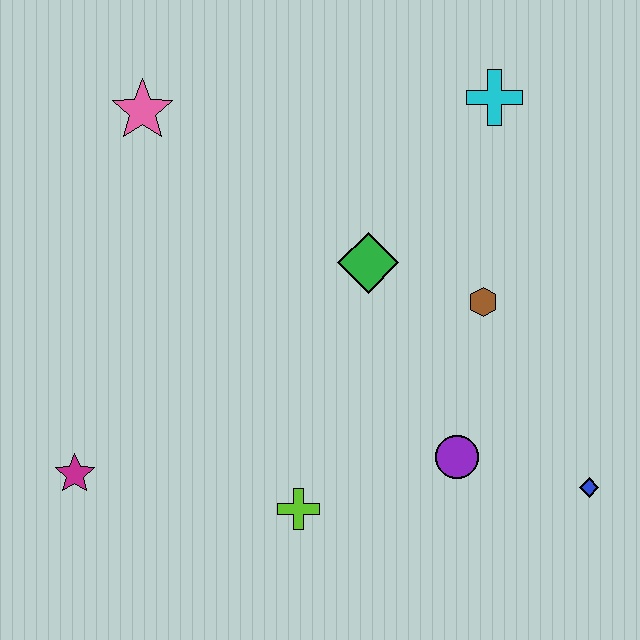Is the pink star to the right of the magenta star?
Yes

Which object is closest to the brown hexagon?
The green diamond is closest to the brown hexagon.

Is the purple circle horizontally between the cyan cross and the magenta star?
Yes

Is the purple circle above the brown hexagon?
No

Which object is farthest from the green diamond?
The magenta star is farthest from the green diamond.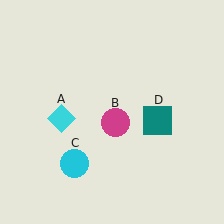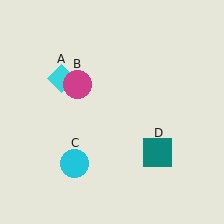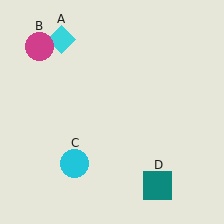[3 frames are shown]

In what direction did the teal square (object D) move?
The teal square (object D) moved down.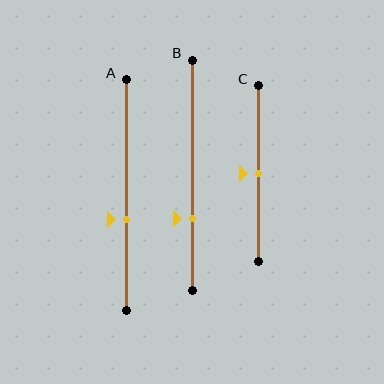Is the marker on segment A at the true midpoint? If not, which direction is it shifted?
No, the marker on segment A is shifted downward by about 11% of the segment length.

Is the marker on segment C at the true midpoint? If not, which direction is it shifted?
Yes, the marker on segment C is at the true midpoint.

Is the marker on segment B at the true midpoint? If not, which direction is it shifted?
No, the marker on segment B is shifted downward by about 19% of the segment length.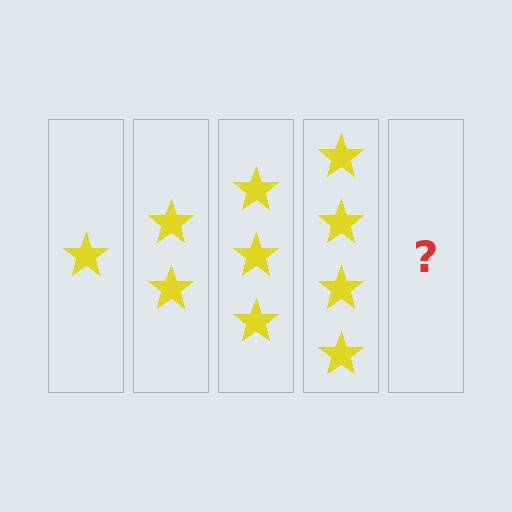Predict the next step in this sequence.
The next step is 5 stars.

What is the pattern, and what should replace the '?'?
The pattern is that each step adds one more star. The '?' should be 5 stars.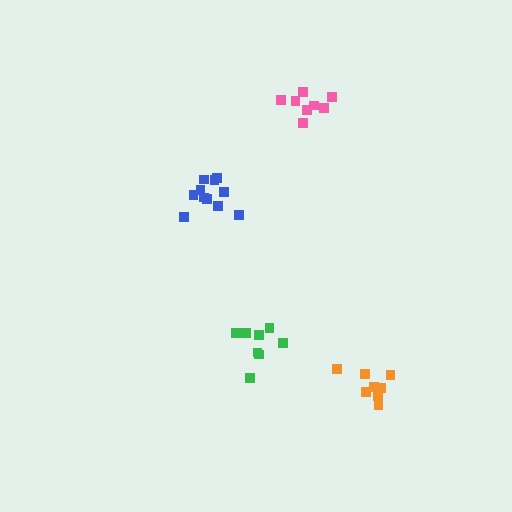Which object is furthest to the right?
The orange cluster is rightmost.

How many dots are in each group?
Group 1: 8 dots, Group 2: 8 dots, Group 3: 8 dots, Group 4: 11 dots (35 total).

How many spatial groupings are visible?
There are 4 spatial groupings.